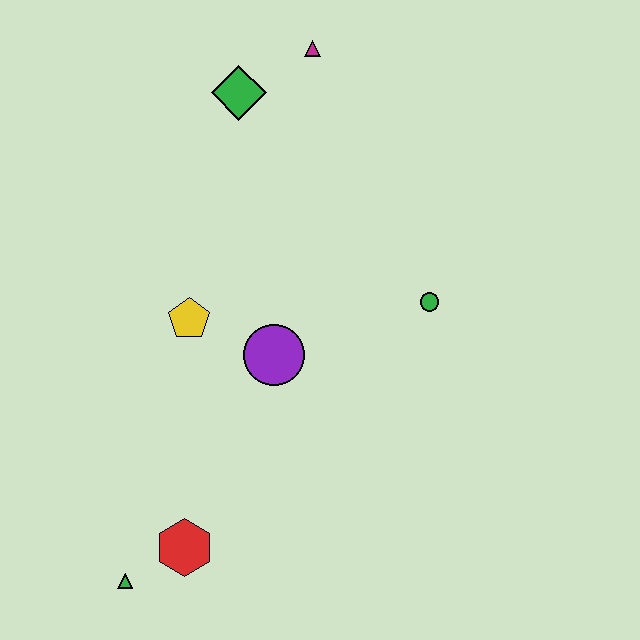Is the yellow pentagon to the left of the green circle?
Yes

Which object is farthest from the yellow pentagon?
The magenta triangle is farthest from the yellow pentagon.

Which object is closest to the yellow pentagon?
The purple circle is closest to the yellow pentagon.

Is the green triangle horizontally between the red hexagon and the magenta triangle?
No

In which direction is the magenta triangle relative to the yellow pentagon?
The magenta triangle is above the yellow pentagon.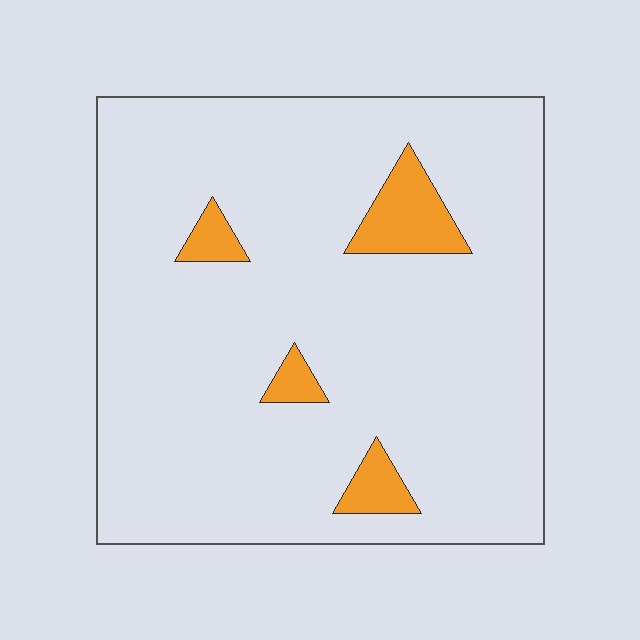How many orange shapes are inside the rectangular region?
4.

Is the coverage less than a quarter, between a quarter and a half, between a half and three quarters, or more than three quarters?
Less than a quarter.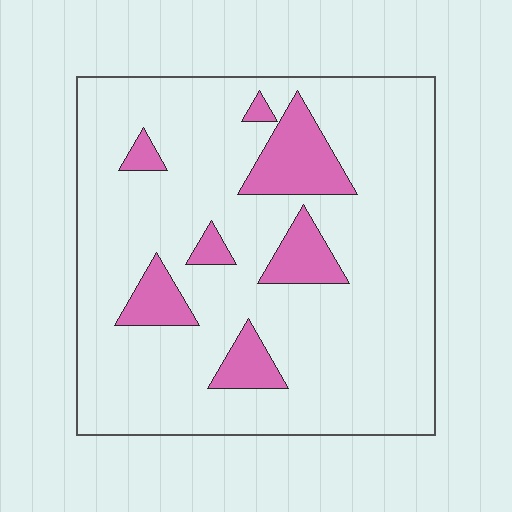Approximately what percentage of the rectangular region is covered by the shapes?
Approximately 15%.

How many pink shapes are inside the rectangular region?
7.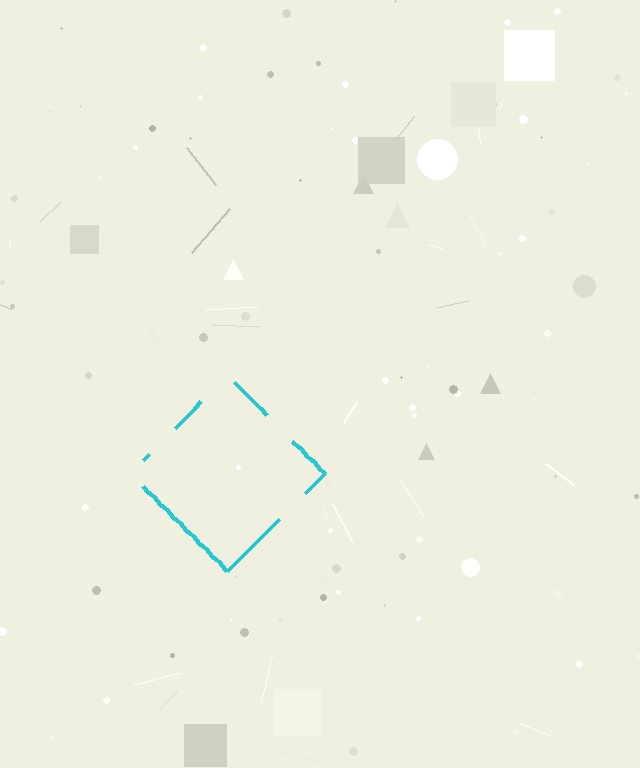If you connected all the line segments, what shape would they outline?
They would outline a diamond.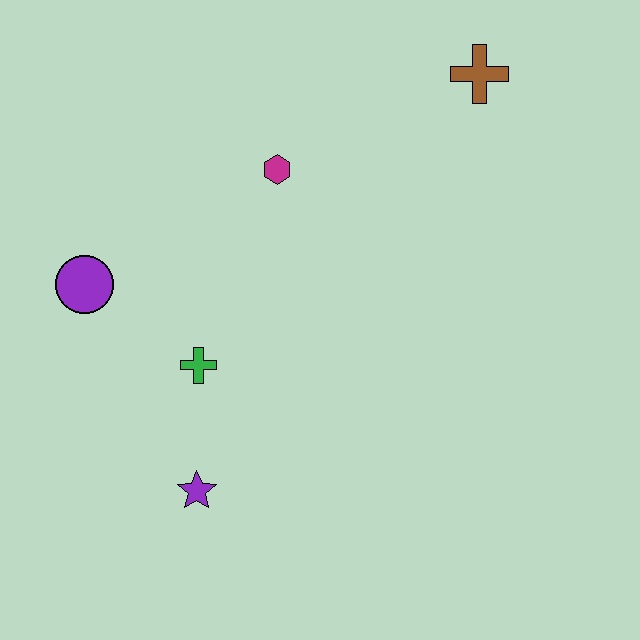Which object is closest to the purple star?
The green cross is closest to the purple star.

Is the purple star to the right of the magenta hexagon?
No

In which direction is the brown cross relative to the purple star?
The brown cross is above the purple star.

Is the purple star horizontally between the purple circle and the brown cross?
Yes